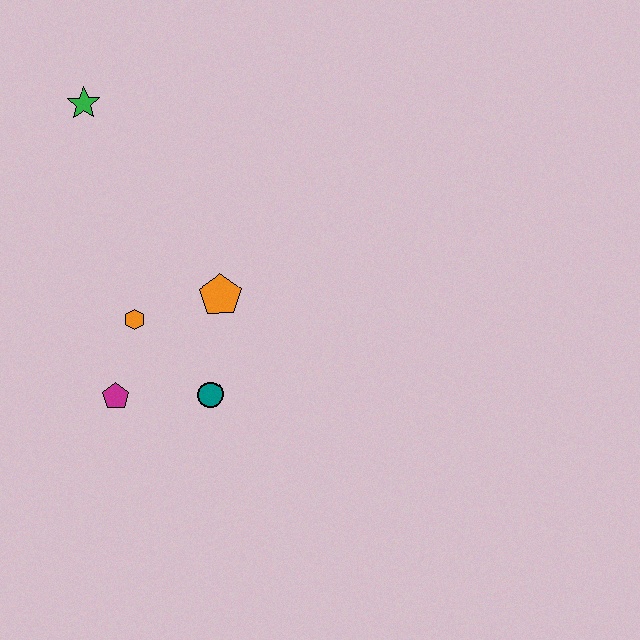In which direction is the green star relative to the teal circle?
The green star is above the teal circle.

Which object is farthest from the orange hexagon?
The green star is farthest from the orange hexagon.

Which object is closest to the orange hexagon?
The magenta pentagon is closest to the orange hexagon.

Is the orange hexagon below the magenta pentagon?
No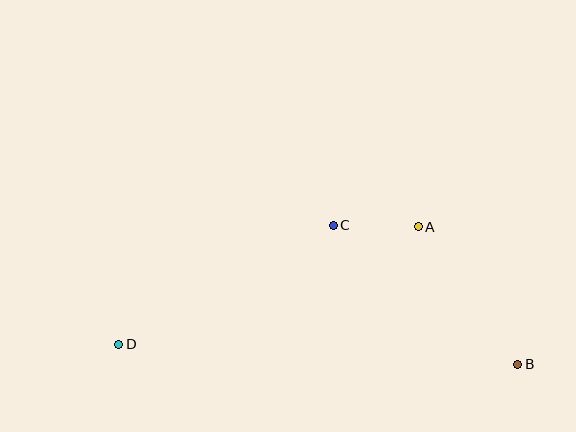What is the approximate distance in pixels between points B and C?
The distance between B and C is approximately 231 pixels.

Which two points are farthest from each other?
Points B and D are farthest from each other.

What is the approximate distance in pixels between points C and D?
The distance between C and D is approximately 245 pixels.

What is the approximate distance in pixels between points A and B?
The distance between A and B is approximately 170 pixels.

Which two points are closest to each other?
Points A and C are closest to each other.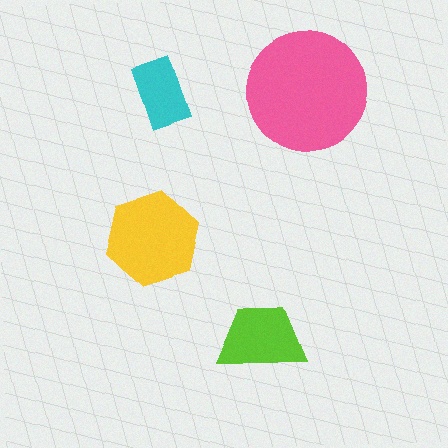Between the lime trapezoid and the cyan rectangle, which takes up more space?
The lime trapezoid.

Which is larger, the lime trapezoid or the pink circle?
The pink circle.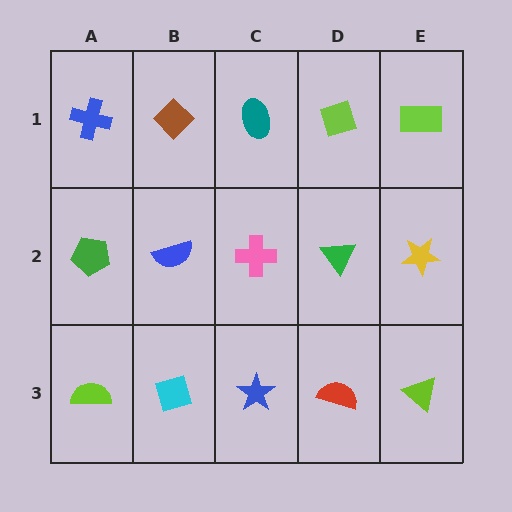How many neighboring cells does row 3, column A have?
2.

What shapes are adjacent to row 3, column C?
A pink cross (row 2, column C), a cyan diamond (row 3, column B), a red semicircle (row 3, column D).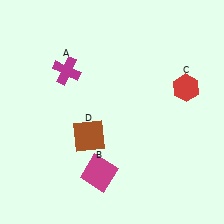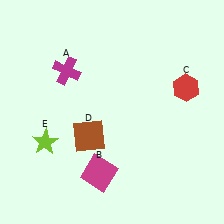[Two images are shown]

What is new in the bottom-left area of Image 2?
A lime star (E) was added in the bottom-left area of Image 2.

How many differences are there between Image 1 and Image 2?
There is 1 difference between the two images.